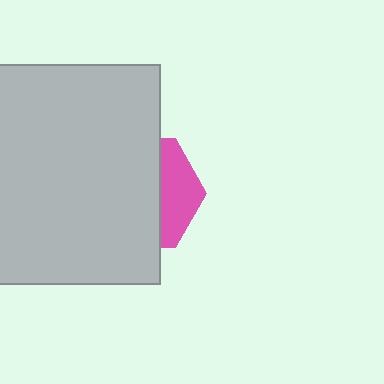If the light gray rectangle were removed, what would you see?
You would see the complete pink hexagon.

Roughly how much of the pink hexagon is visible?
A small part of it is visible (roughly 31%).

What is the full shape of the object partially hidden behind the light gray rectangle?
The partially hidden object is a pink hexagon.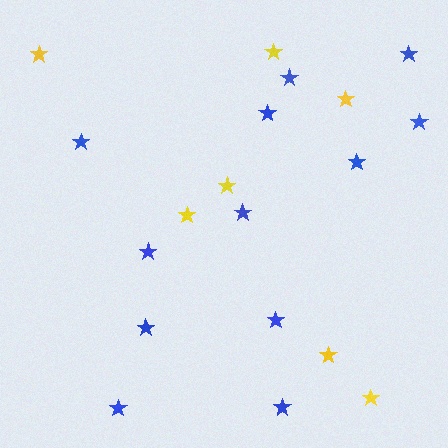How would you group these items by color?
There are 2 groups: one group of yellow stars (7) and one group of blue stars (12).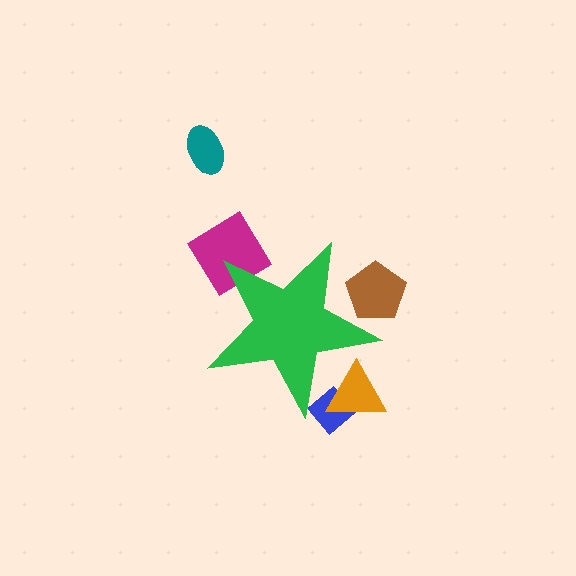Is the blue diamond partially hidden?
Yes, the blue diamond is partially hidden behind the green star.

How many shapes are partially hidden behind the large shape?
4 shapes are partially hidden.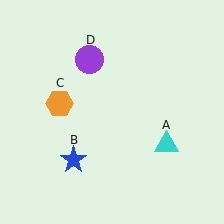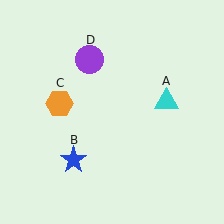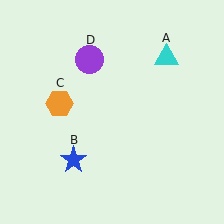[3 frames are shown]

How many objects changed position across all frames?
1 object changed position: cyan triangle (object A).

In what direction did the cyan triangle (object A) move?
The cyan triangle (object A) moved up.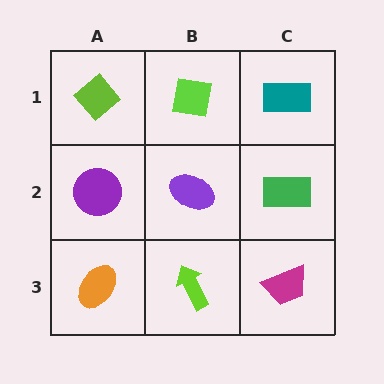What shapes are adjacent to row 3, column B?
A purple ellipse (row 2, column B), an orange ellipse (row 3, column A), a magenta trapezoid (row 3, column C).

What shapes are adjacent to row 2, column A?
A lime diamond (row 1, column A), an orange ellipse (row 3, column A), a purple ellipse (row 2, column B).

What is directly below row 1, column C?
A green rectangle.